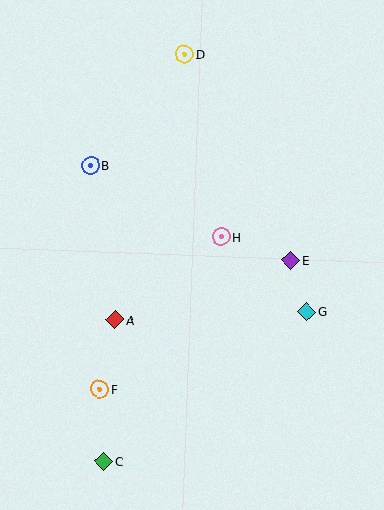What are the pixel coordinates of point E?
Point E is at (290, 260).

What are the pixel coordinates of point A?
Point A is at (115, 320).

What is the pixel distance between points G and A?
The distance between G and A is 192 pixels.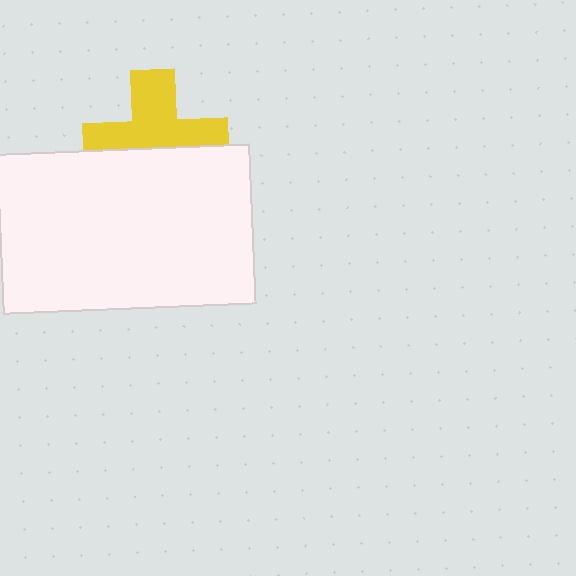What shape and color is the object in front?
The object in front is a white rectangle.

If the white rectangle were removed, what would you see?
You would see the complete yellow cross.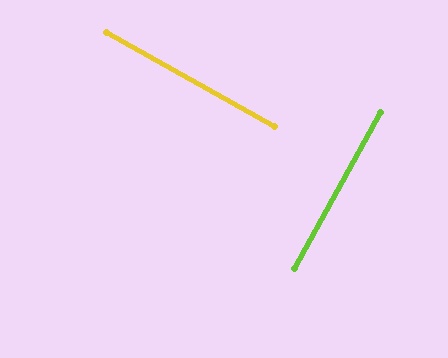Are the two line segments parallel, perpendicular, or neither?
Perpendicular — they meet at approximately 90°.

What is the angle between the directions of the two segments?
Approximately 90 degrees.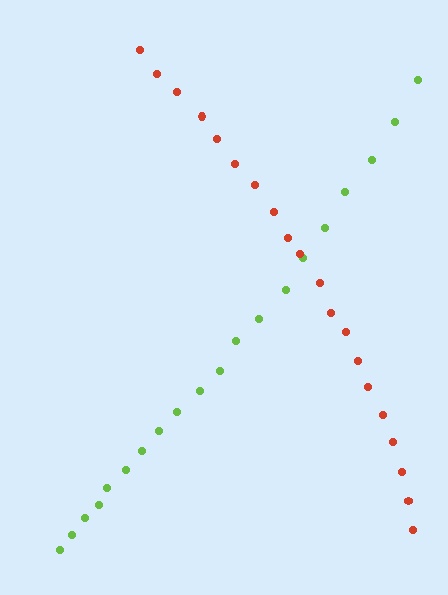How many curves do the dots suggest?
There are 2 distinct paths.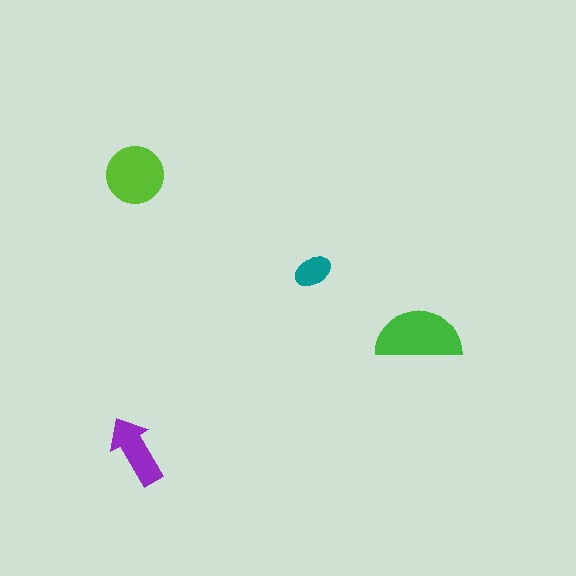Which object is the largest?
The green semicircle.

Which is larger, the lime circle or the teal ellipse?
The lime circle.